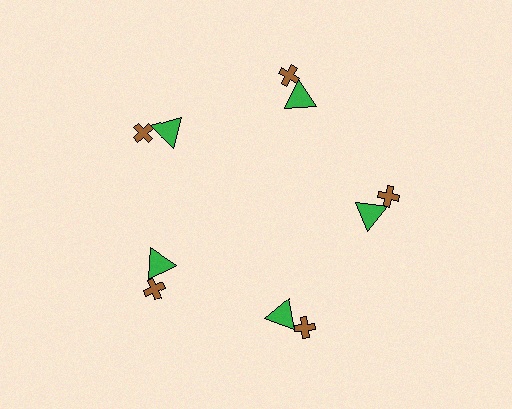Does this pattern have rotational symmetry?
Yes, this pattern has 5-fold rotational symmetry. It looks the same after rotating 72 degrees around the center.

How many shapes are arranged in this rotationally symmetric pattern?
There are 10 shapes, arranged in 5 groups of 2.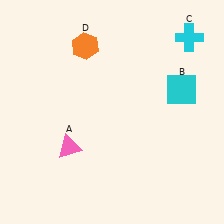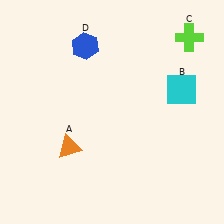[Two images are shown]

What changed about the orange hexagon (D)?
In Image 1, D is orange. In Image 2, it changed to blue.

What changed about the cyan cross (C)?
In Image 1, C is cyan. In Image 2, it changed to lime.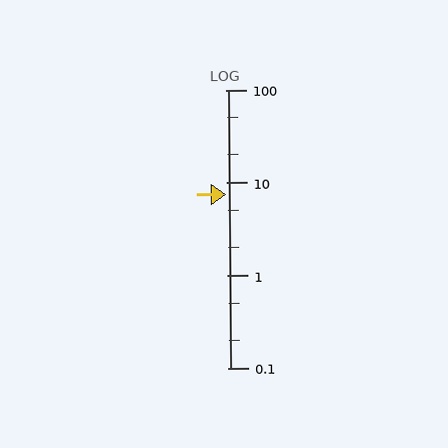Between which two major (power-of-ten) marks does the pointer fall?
The pointer is between 1 and 10.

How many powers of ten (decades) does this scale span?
The scale spans 3 decades, from 0.1 to 100.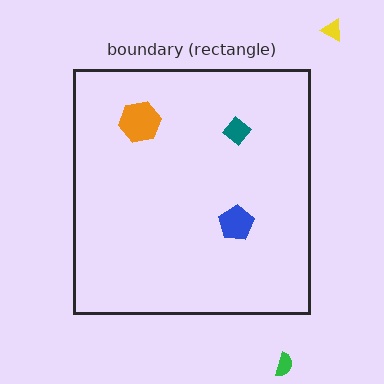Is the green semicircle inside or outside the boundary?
Outside.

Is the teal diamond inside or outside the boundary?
Inside.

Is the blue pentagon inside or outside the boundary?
Inside.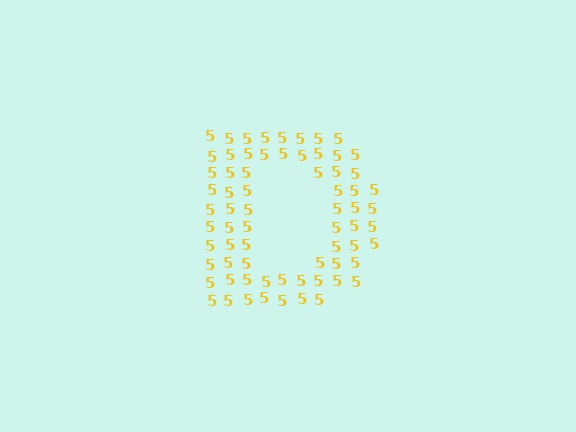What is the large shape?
The large shape is the letter D.